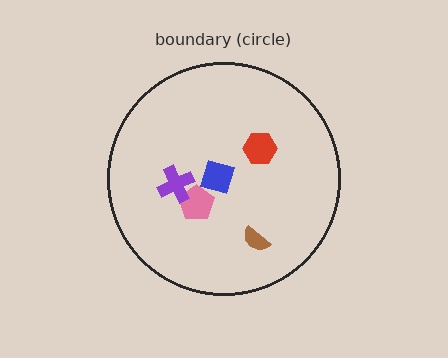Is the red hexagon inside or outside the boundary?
Inside.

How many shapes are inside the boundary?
5 inside, 0 outside.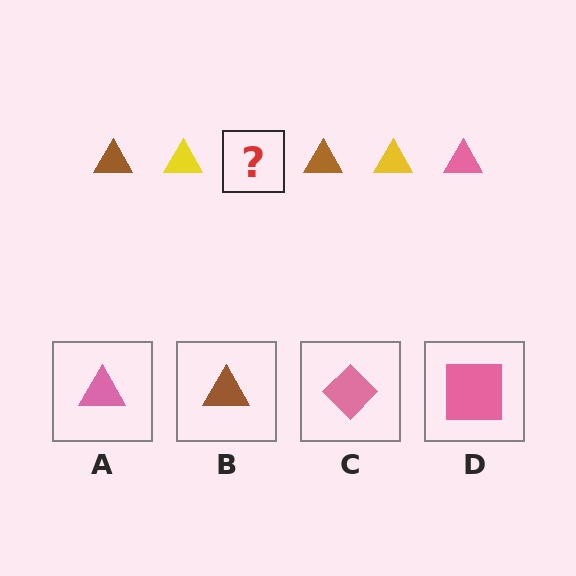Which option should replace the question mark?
Option A.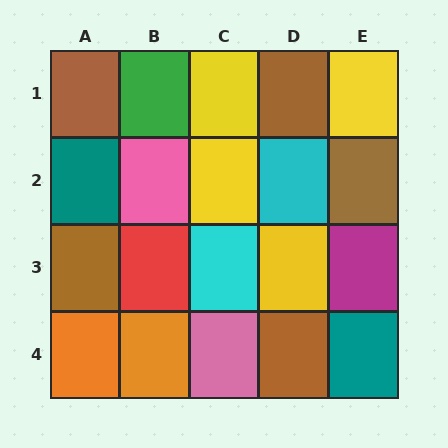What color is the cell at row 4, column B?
Orange.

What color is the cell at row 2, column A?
Teal.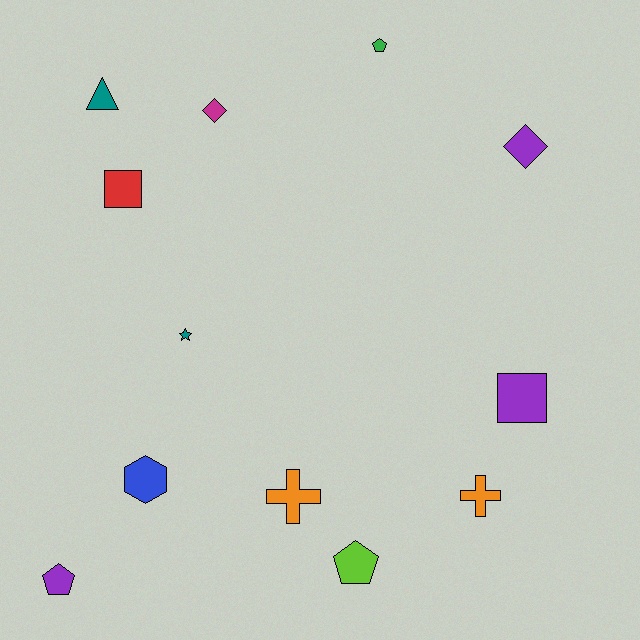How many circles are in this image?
There are no circles.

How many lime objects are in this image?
There is 1 lime object.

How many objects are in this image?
There are 12 objects.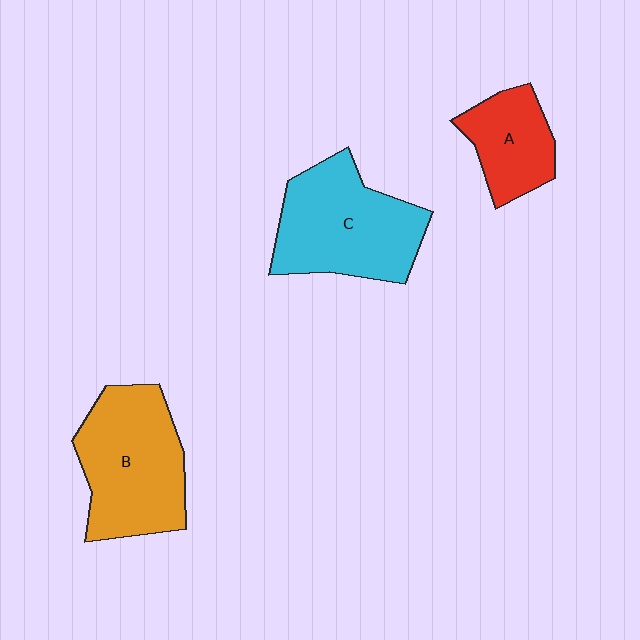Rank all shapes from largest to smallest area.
From largest to smallest: B (orange), C (cyan), A (red).